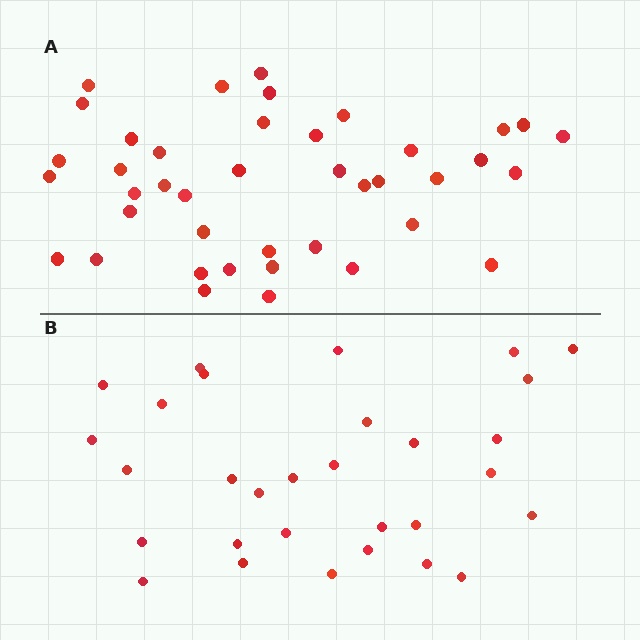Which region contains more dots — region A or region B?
Region A (the top region) has more dots.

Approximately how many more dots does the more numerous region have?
Region A has roughly 12 or so more dots than region B.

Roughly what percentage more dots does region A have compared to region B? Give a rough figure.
About 35% more.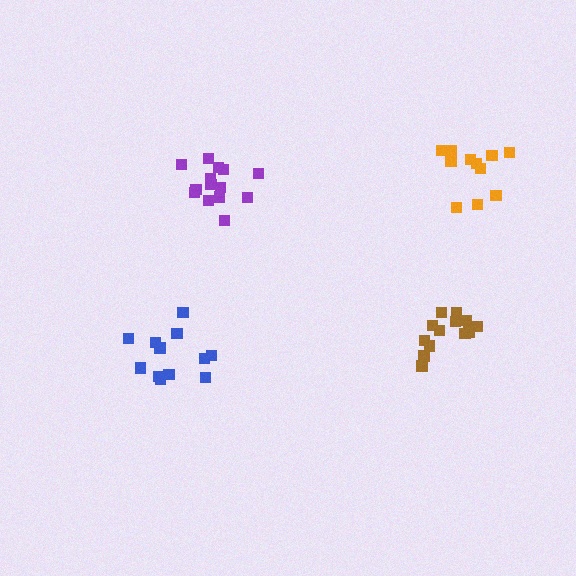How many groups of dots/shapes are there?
There are 4 groups.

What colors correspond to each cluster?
The clusters are colored: orange, blue, purple, brown.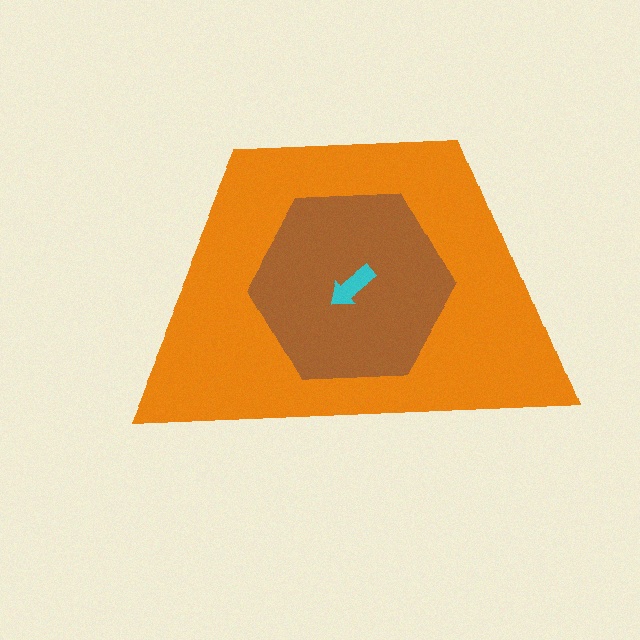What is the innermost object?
The cyan arrow.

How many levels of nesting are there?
3.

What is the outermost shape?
The orange trapezoid.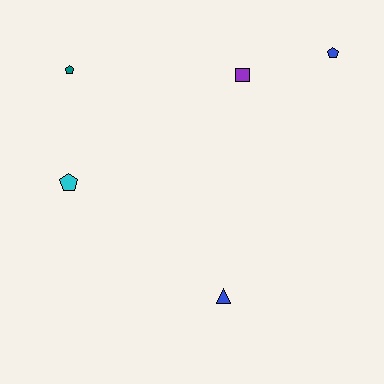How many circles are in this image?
There are no circles.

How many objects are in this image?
There are 5 objects.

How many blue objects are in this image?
There are 2 blue objects.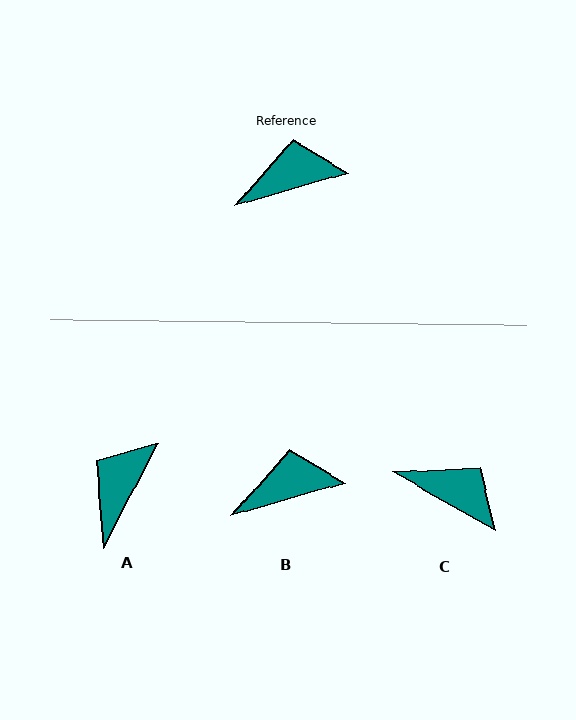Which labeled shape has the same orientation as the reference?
B.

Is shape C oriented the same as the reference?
No, it is off by about 46 degrees.